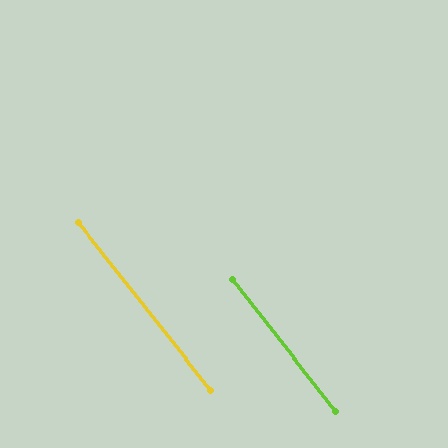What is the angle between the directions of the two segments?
Approximately 0 degrees.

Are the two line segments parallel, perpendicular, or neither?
Parallel — their directions differ by only 0.3°.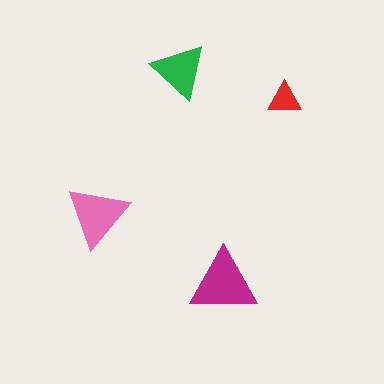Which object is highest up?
The green triangle is topmost.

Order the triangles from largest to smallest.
the magenta one, the pink one, the green one, the red one.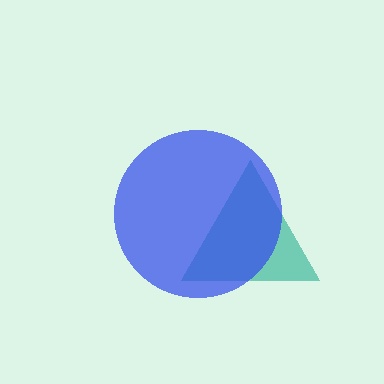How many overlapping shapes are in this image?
There are 2 overlapping shapes in the image.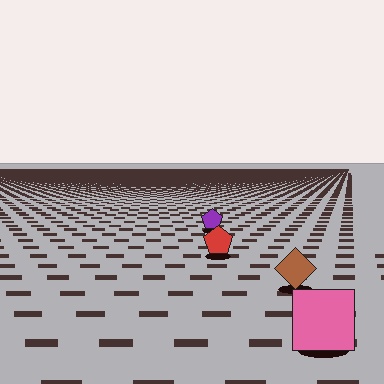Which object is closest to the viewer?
The pink square is closest. The texture marks near it are larger and more spread out.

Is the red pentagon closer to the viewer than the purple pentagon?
Yes. The red pentagon is closer — you can tell from the texture gradient: the ground texture is coarser near it.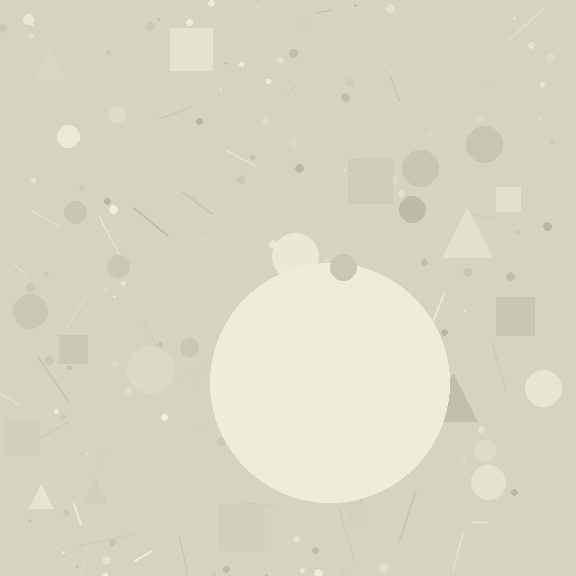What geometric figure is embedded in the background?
A circle is embedded in the background.